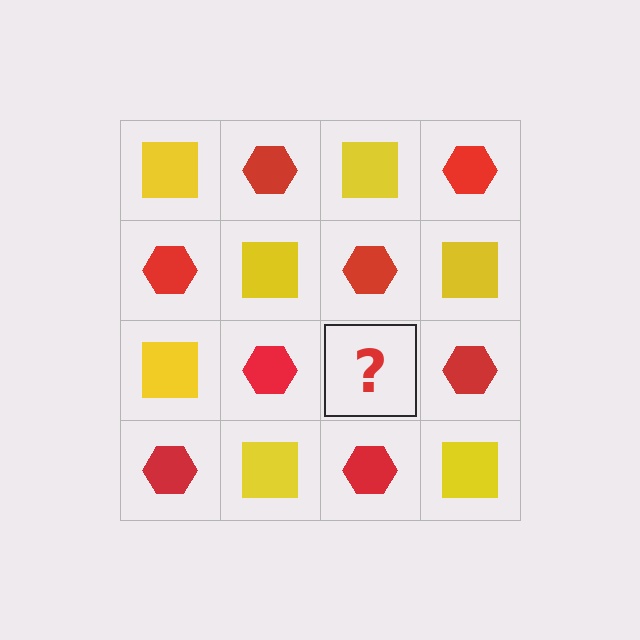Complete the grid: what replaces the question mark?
The question mark should be replaced with a yellow square.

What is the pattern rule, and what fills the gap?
The rule is that it alternates yellow square and red hexagon in a checkerboard pattern. The gap should be filled with a yellow square.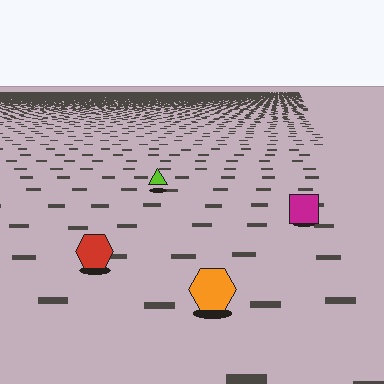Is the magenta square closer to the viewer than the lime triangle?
Yes. The magenta square is closer — you can tell from the texture gradient: the ground texture is coarser near it.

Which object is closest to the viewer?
The orange hexagon is closest. The texture marks near it are larger and more spread out.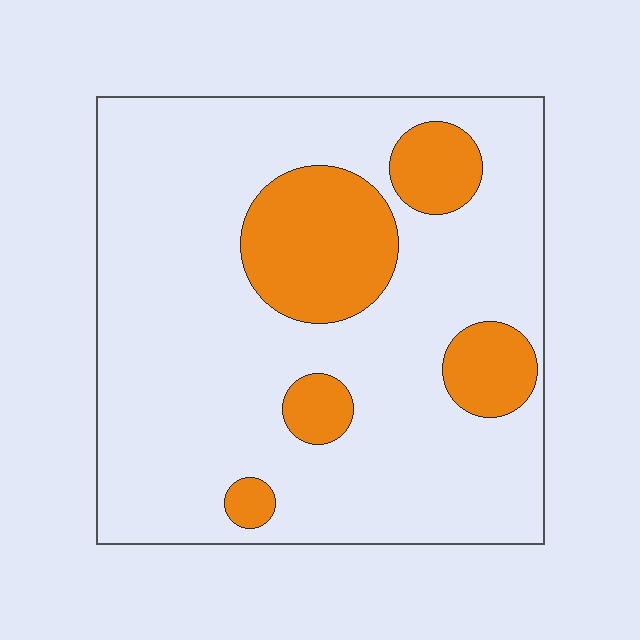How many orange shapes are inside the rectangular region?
5.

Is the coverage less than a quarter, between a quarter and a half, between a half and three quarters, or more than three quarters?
Less than a quarter.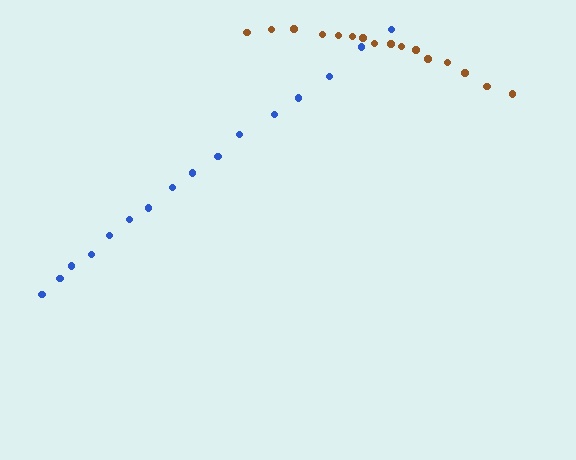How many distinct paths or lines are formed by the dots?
There are 2 distinct paths.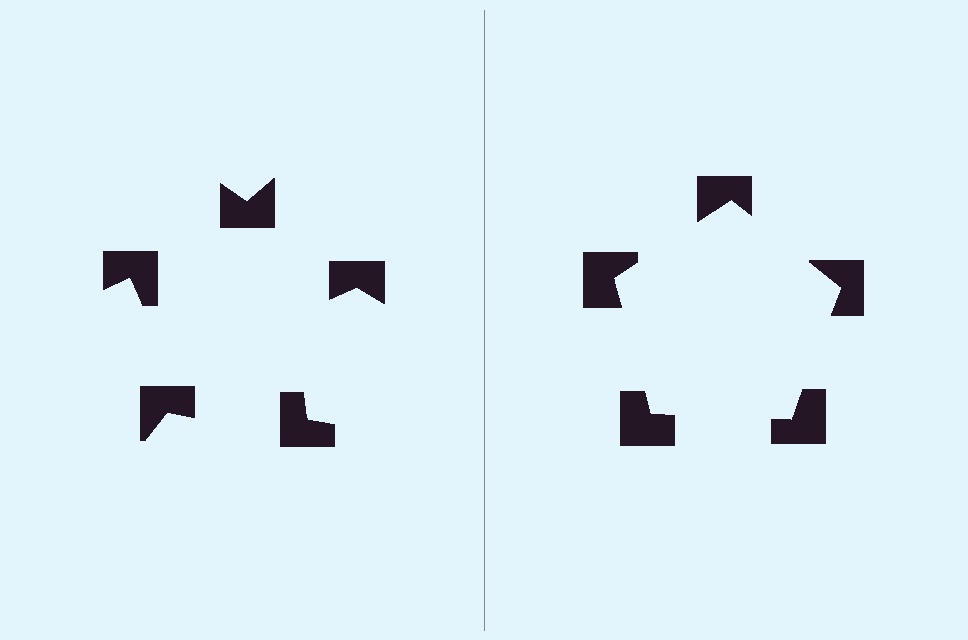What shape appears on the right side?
An illusory pentagon.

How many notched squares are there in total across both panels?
10 — 5 on each side.